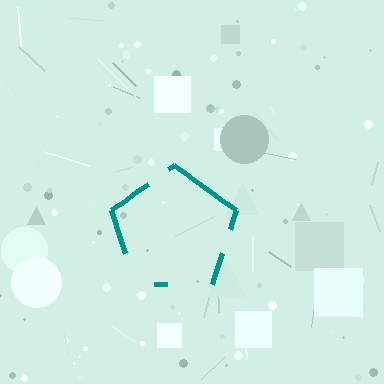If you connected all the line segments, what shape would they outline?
They would outline a pentagon.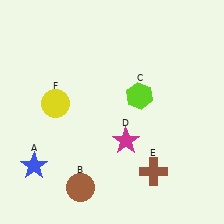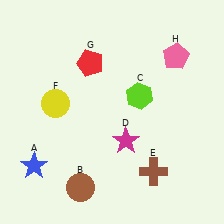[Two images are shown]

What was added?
A red pentagon (G), a pink pentagon (H) were added in Image 2.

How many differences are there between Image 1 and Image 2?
There are 2 differences between the two images.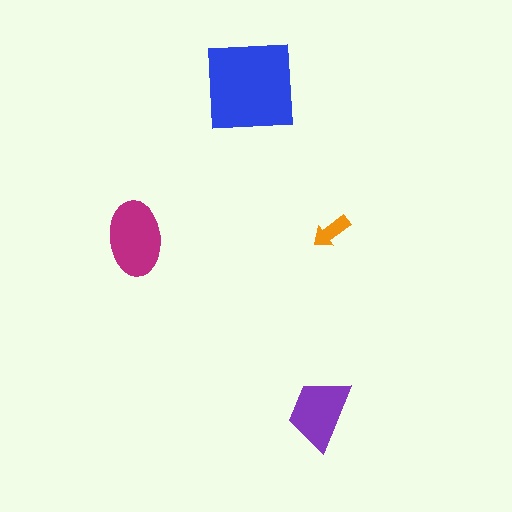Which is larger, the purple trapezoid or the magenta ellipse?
The magenta ellipse.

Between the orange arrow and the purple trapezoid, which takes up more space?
The purple trapezoid.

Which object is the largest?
The blue square.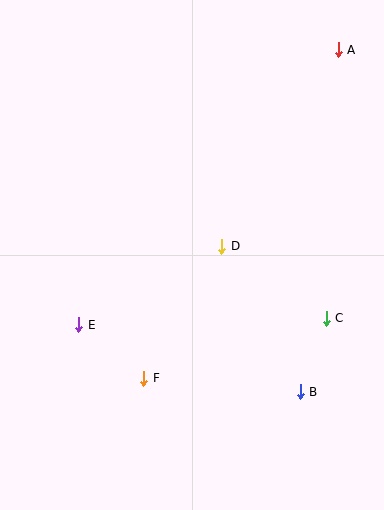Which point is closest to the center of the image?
Point D at (222, 246) is closest to the center.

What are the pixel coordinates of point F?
Point F is at (144, 378).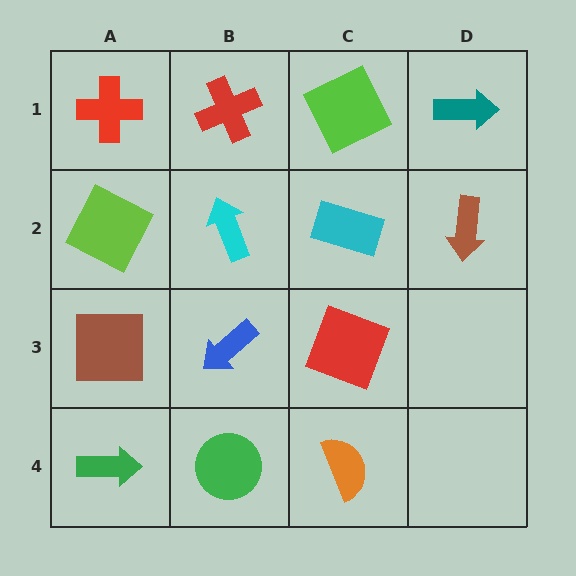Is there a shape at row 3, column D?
No, that cell is empty.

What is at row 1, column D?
A teal arrow.